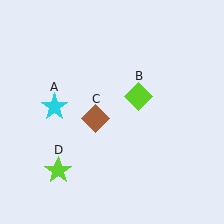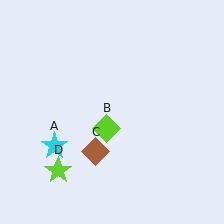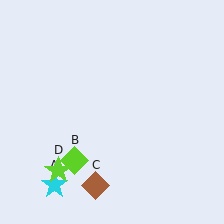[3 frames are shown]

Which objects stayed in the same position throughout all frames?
Lime star (object D) remained stationary.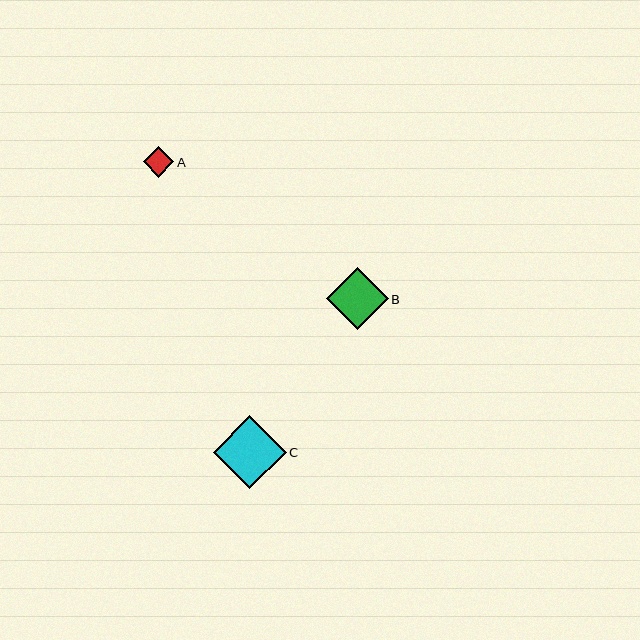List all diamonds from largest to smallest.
From largest to smallest: C, B, A.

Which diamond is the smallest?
Diamond A is the smallest with a size of approximately 31 pixels.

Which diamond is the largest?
Diamond C is the largest with a size of approximately 73 pixels.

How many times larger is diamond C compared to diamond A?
Diamond C is approximately 2.4 times the size of diamond A.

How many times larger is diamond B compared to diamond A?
Diamond B is approximately 2.0 times the size of diamond A.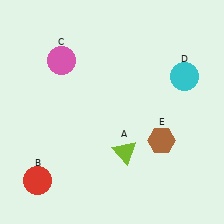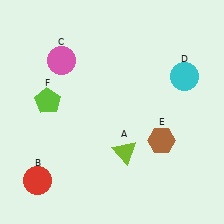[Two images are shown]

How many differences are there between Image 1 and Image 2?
There is 1 difference between the two images.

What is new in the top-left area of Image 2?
A lime pentagon (F) was added in the top-left area of Image 2.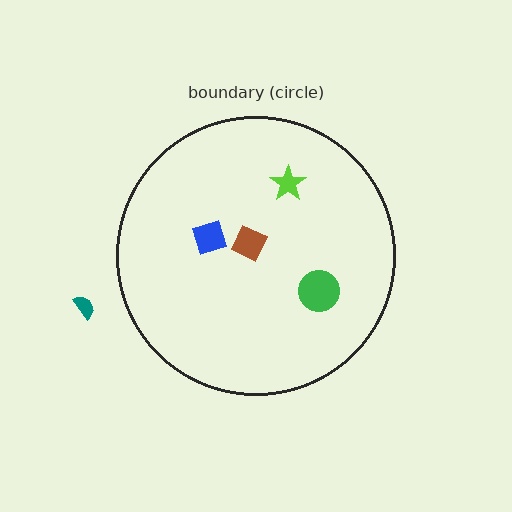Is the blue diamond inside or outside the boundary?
Inside.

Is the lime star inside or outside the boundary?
Inside.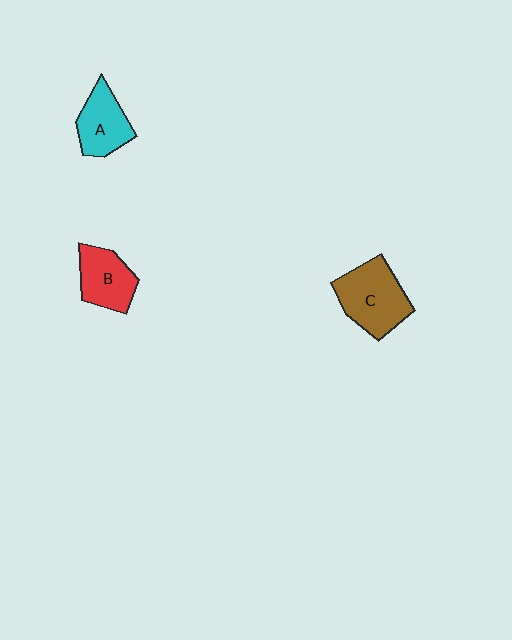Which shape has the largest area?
Shape C (brown).